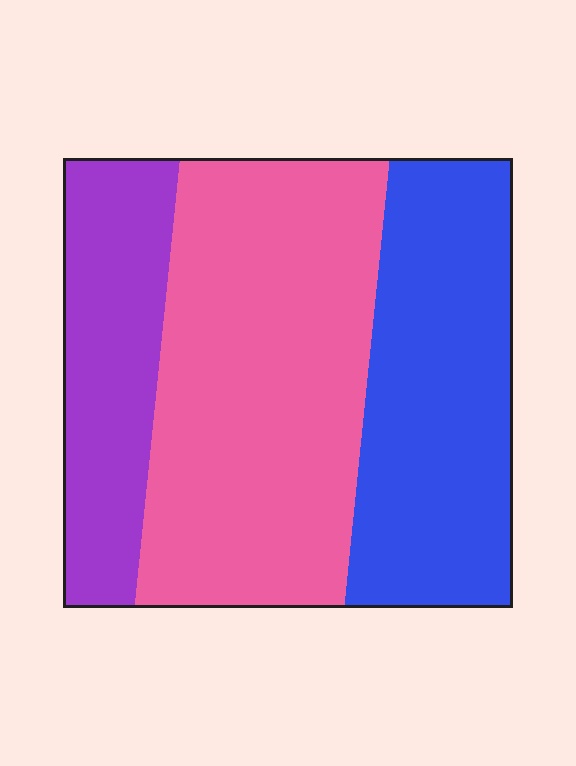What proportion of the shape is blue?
Blue takes up between a quarter and a half of the shape.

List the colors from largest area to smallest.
From largest to smallest: pink, blue, purple.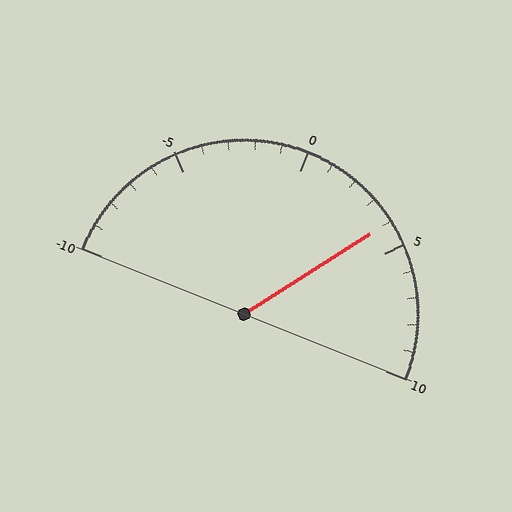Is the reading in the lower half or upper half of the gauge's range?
The reading is in the upper half of the range (-10 to 10).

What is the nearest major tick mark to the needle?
The nearest major tick mark is 5.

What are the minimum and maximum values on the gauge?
The gauge ranges from -10 to 10.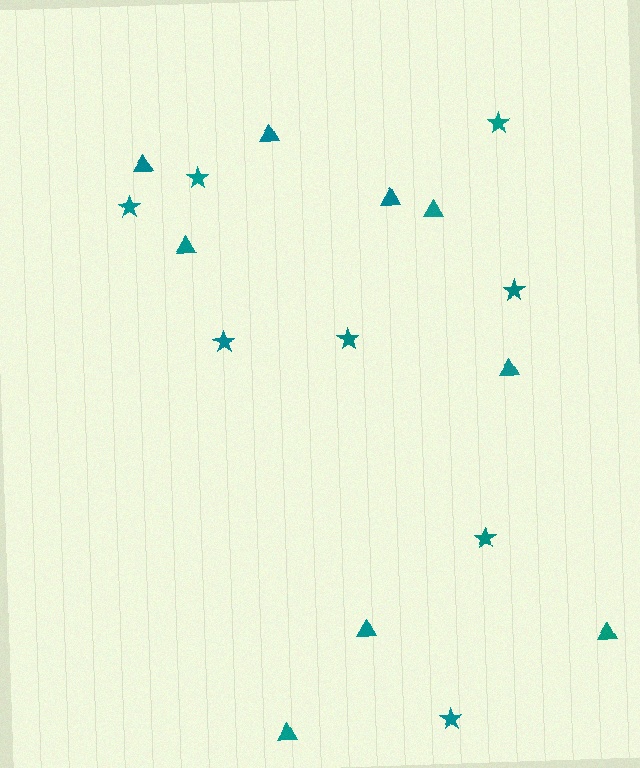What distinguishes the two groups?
There are 2 groups: one group of triangles (9) and one group of stars (8).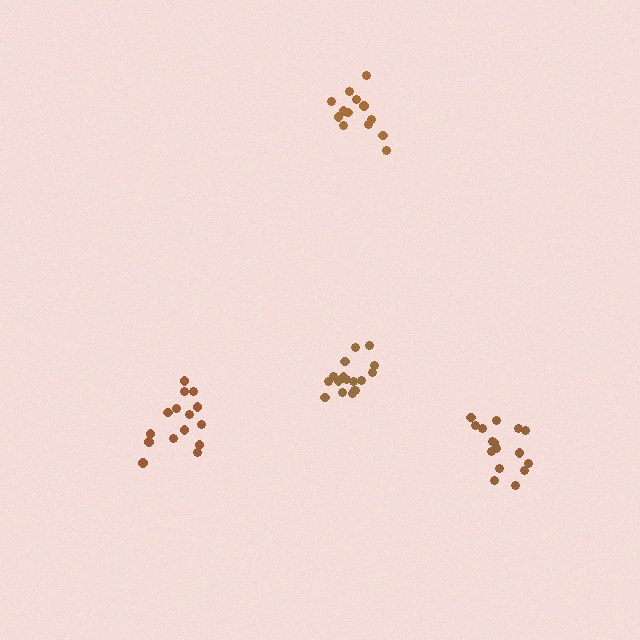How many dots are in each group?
Group 1: 16 dots, Group 2: 13 dots, Group 3: 17 dots, Group 4: 15 dots (61 total).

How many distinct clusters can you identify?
There are 4 distinct clusters.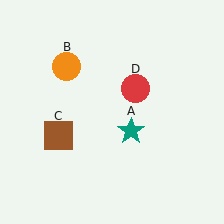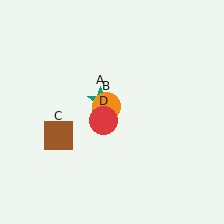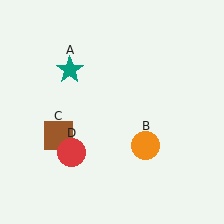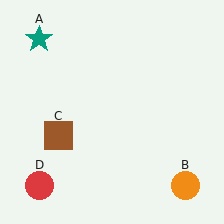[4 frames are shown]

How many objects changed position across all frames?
3 objects changed position: teal star (object A), orange circle (object B), red circle (object D).